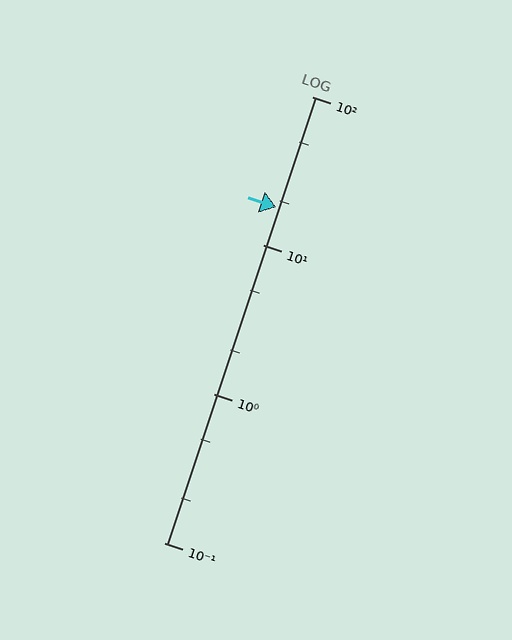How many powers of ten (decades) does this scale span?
The scale spans 3 decades, from 0.1 to 100.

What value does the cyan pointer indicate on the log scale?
The pointer indicates approximately 18.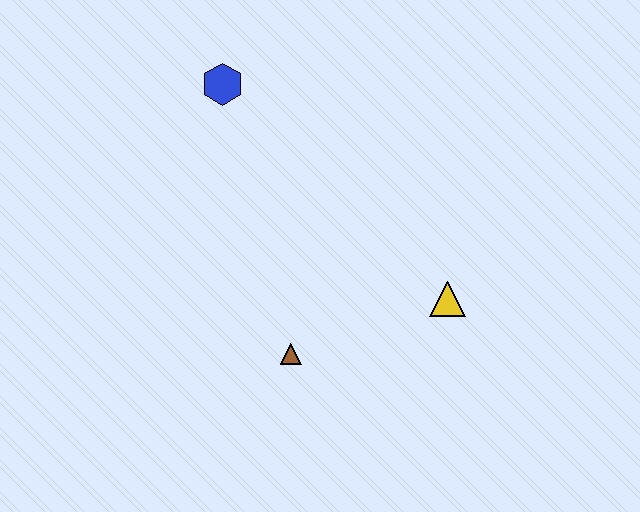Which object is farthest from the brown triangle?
The blue hexagon is farthest from the brown triangle.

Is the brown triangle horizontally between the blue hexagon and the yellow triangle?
Yes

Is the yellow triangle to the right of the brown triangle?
Yes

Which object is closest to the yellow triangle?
The brown triangle is closest to the yellow triangle.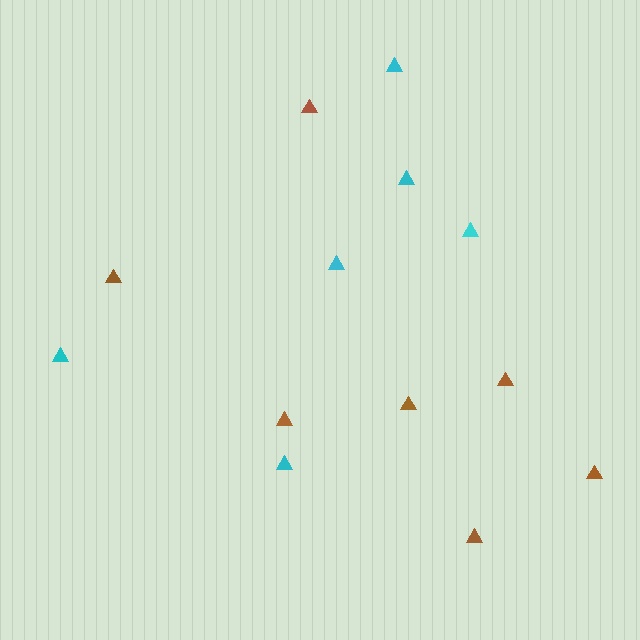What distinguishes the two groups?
There are 2 groups: one group of brown triangles (7) and one group of cyan triangles (6).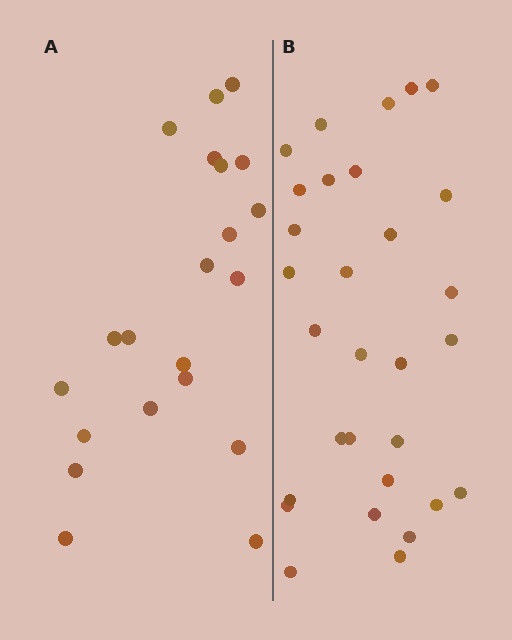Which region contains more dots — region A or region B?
Region B (the right region) has more dots.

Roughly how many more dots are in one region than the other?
Region B has roughly 8 or so more dots than region A.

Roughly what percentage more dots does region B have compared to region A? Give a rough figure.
About 45% more.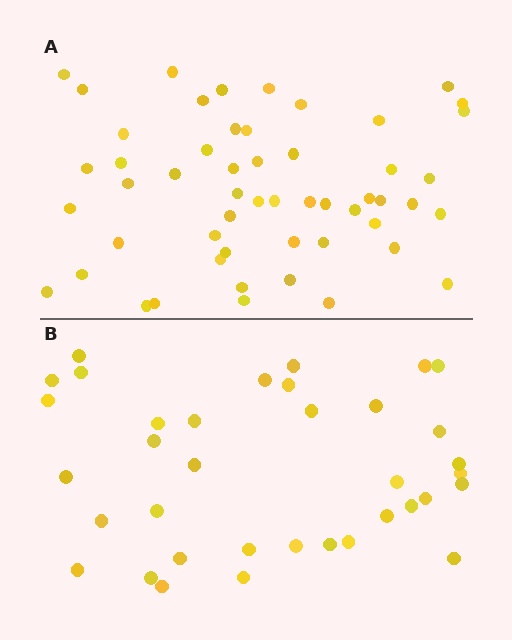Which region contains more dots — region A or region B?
Region A (the top region) has more dots.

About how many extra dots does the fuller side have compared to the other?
Region A has approximately 15 more dots than region B.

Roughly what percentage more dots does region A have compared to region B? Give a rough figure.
About 45% more.